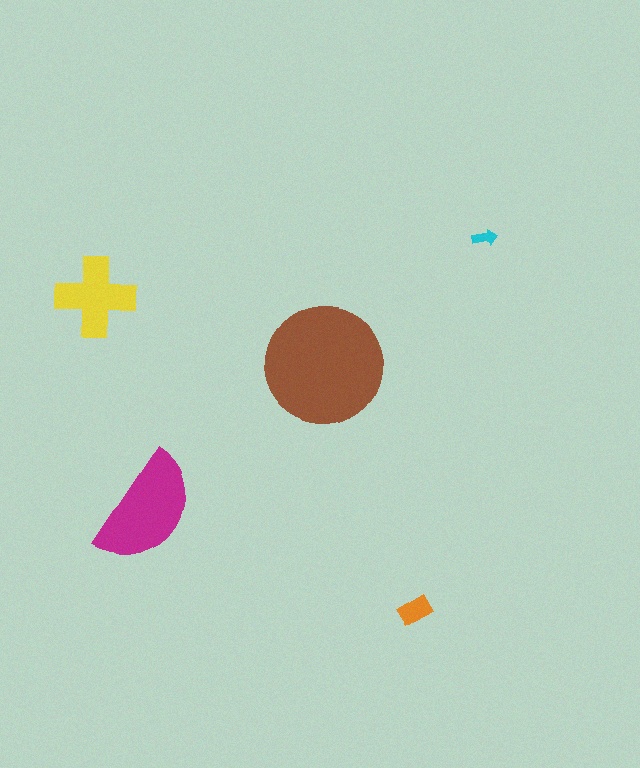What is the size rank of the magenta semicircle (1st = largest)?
2nd.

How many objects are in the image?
There are 5 objects in the image.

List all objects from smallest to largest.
The cyan arrow, the orange rectangle, the yellow cross, the magenta semicircle, the brown circle.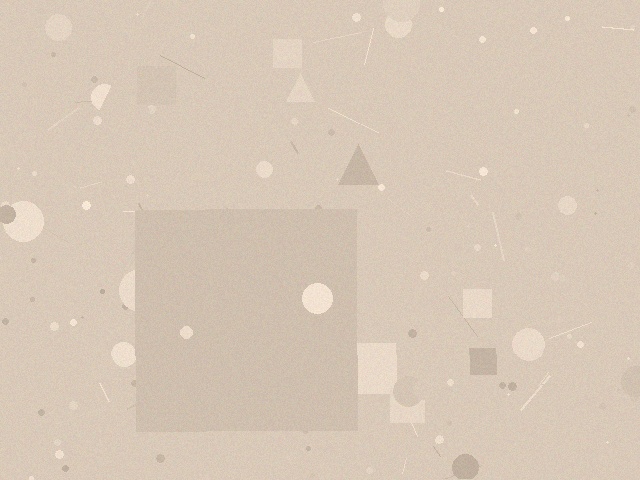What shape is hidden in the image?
A square is hidden in the image.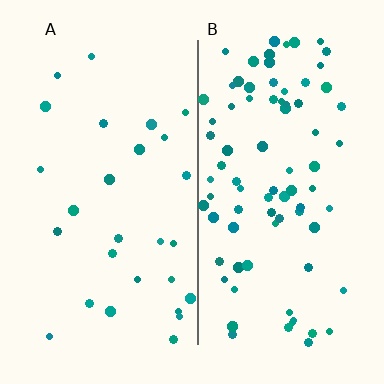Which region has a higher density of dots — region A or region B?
B (the right).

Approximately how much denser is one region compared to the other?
Approximately 3.0× — region B over region A.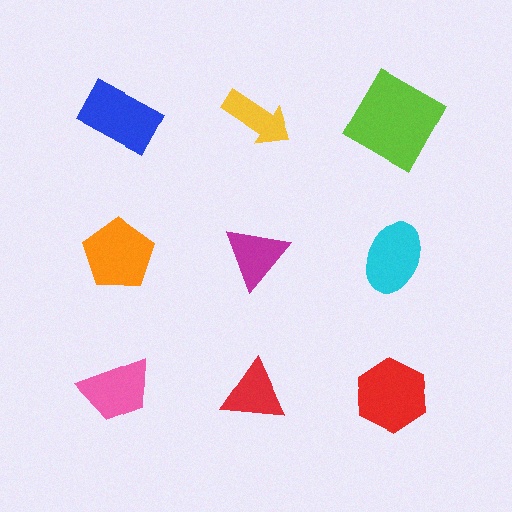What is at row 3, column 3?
A red hexagon.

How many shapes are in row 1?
3 shapes.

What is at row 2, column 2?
A magenta triangle.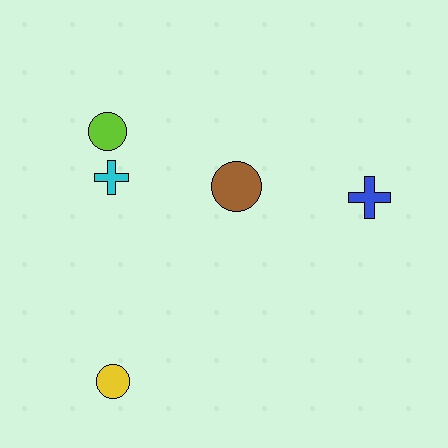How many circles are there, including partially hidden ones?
There are 3 circles.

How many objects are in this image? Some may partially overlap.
There are 5 objects.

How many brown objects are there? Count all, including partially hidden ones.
There is 1 brown object.